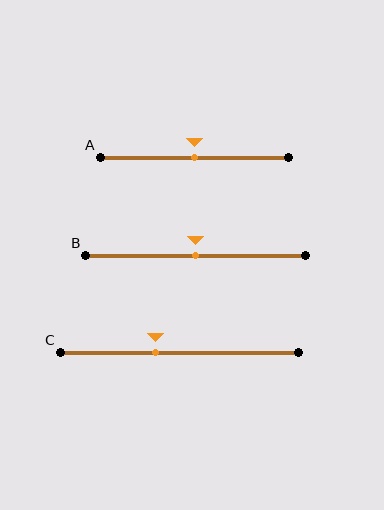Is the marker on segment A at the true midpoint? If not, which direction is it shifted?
Yes, the marker on segment A is at the true midpoint.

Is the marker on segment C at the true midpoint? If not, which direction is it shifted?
No, the marker on segment C is shifted to the left by about 10% of the segment length.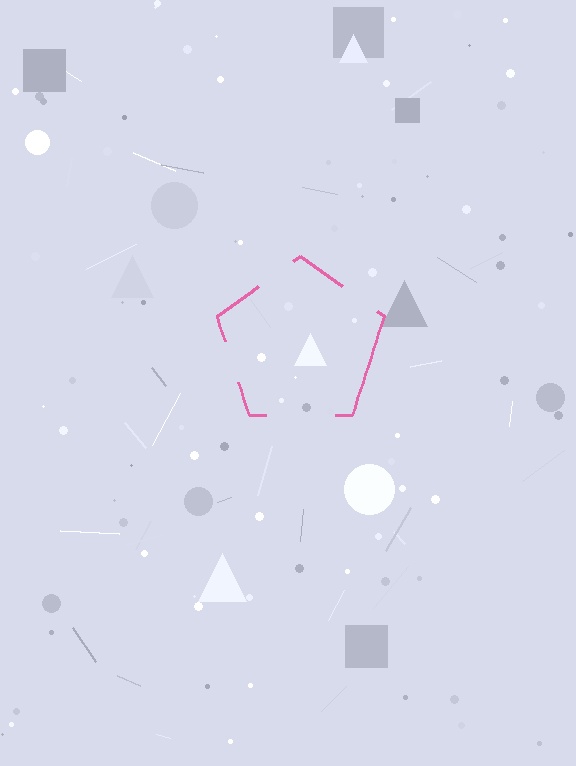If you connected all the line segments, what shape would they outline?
They would outline a pentagon.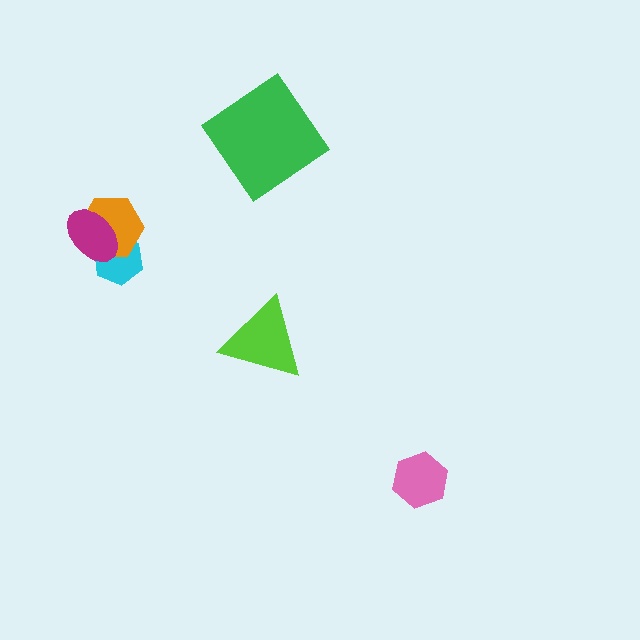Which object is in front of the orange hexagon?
The magenta ellipse is in front of the orange hexagon.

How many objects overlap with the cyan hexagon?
2 objects overlap with the cyan hexagon.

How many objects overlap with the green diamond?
0 objects overlap with the green diamond.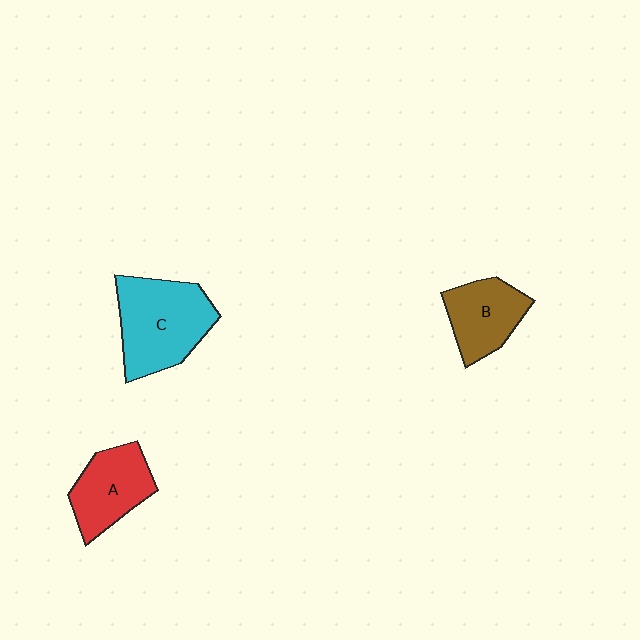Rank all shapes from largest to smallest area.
From largest to smallest: C (cyan), A (red), B (brown).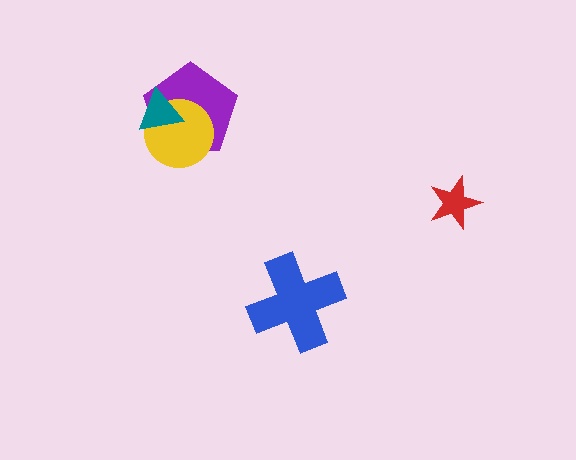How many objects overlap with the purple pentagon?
2 objects overlap with the purple pentagon.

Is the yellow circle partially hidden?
Yes, it is partially covered by another shape.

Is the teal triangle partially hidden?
No, no other shape covers it.